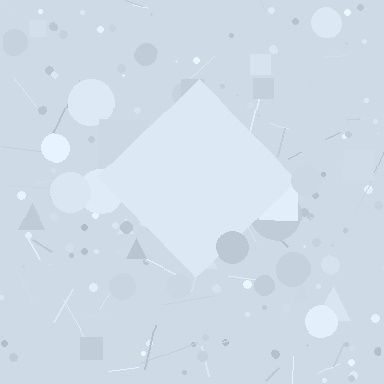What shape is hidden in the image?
A diamond is hidden in the image.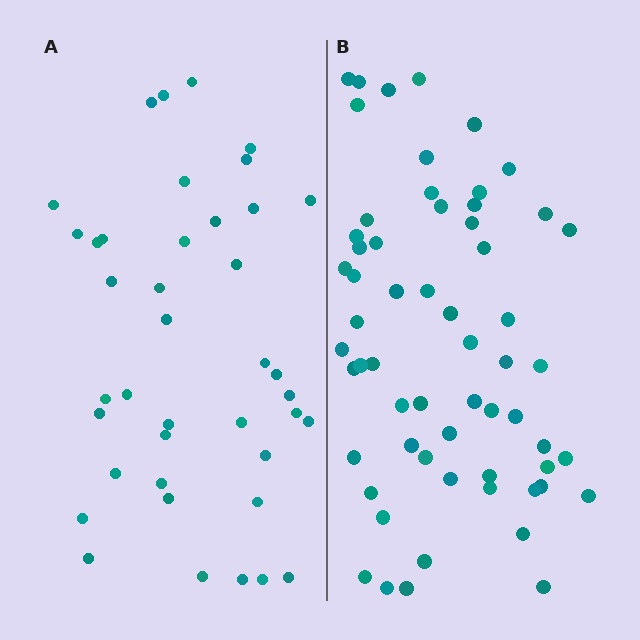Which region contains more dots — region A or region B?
Region B (the right region) has more dots.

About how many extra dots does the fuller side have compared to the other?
Region B has approximately 20 more dots than region A.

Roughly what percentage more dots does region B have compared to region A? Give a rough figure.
About 50% more.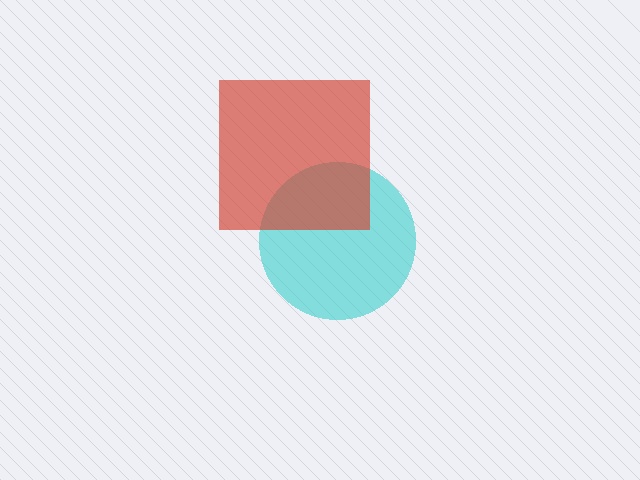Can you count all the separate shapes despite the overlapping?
Yes, there are 2 separate shapes.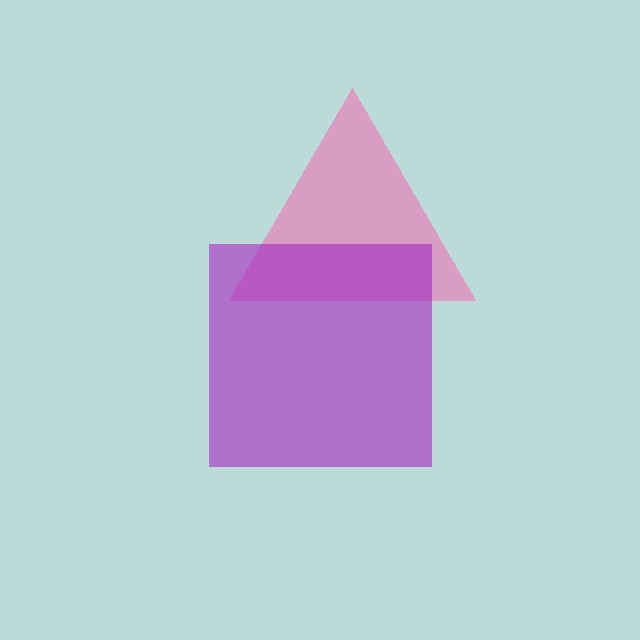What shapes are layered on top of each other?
The layered shapes are: a pink triangle, a purple square.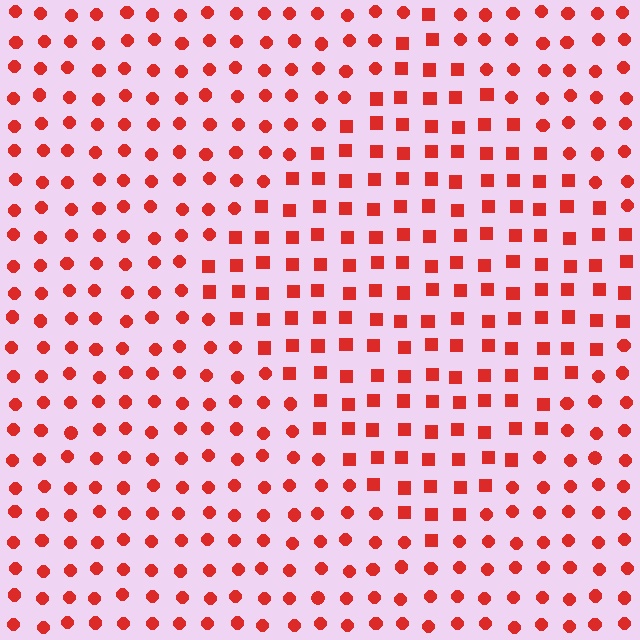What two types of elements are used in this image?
The image uses squares inside the diamond region and circles outside it.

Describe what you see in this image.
The image is filled with small red elements arranged in a uniform grid. A diamond-shaped region contains squares, while the surrounding area contains circles. The boundary is defined purely by the change in element shape.